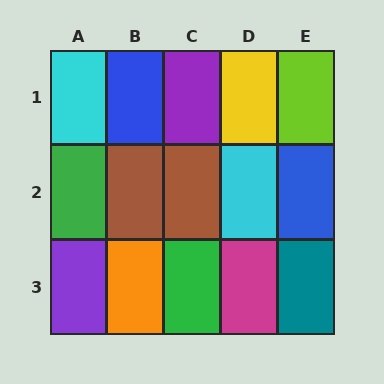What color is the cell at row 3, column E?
Teal.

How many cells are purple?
2 cells are purple.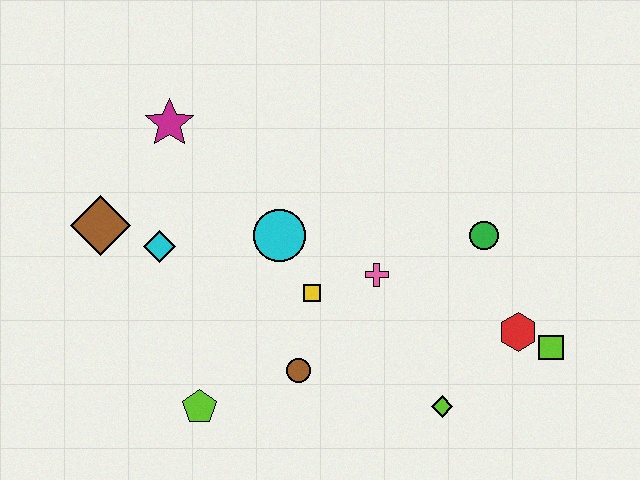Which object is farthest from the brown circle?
The magenta star is farthest from the brown circle.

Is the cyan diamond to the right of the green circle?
No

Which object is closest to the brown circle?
The yellow square is closest to the brown circle.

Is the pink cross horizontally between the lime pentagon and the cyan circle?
No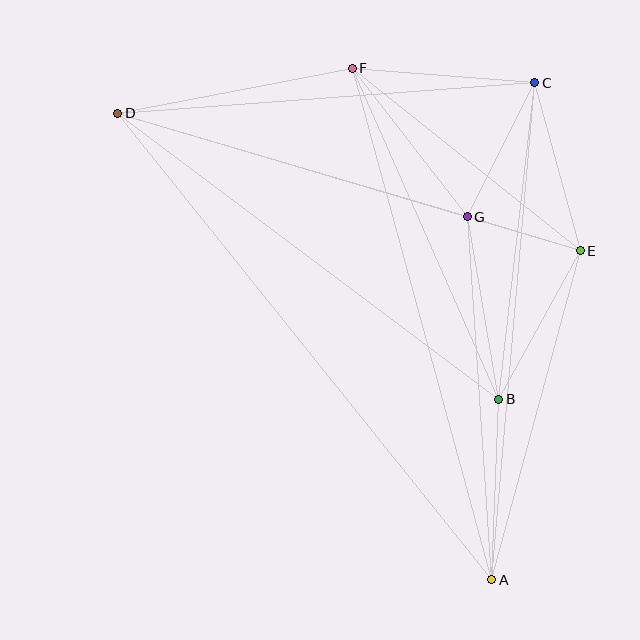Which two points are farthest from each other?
Points A and D are farthest from each other.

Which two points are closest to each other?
Points E and G are closest to each other.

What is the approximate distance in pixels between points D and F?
The distance between D and F is approximately 239 pixels.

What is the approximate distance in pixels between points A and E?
The distance between A and E is approximately 341 pixels.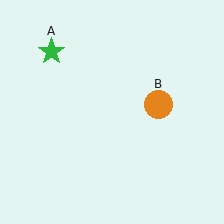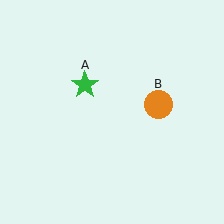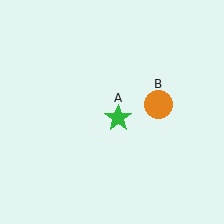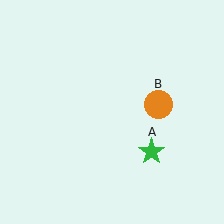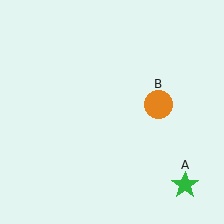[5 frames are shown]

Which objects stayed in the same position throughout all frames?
Orange circle (object B) remained stationary.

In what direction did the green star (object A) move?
The green star (object A) moved down and to the right.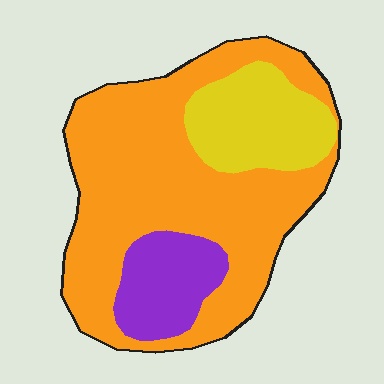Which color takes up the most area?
Orange, at roughly 65%.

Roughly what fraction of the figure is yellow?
Yellow takes up about one fifth (1/5) of the figure.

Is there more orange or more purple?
Orange.